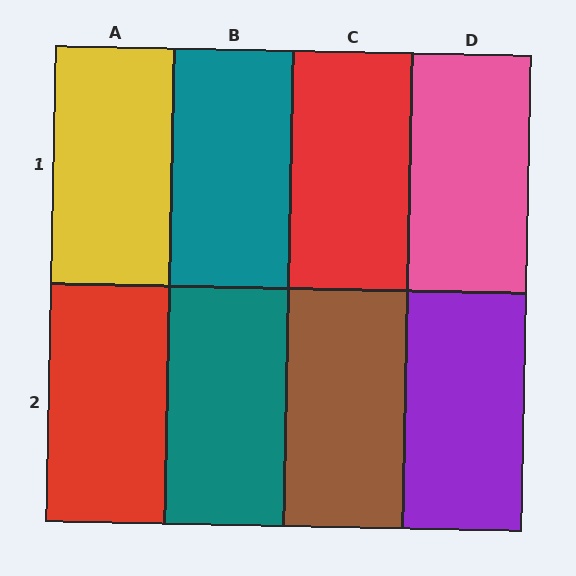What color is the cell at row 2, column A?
Red.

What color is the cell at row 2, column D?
Purple.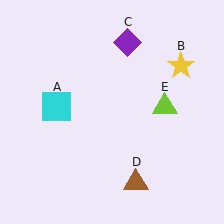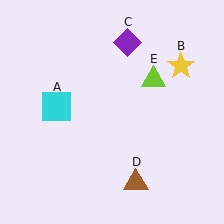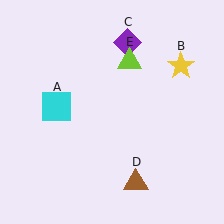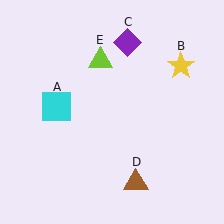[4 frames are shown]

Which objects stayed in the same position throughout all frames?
Cyan square (object A) and yellow star (object B) and purple diamond (object C) and brown triangle (object D) remained stationary.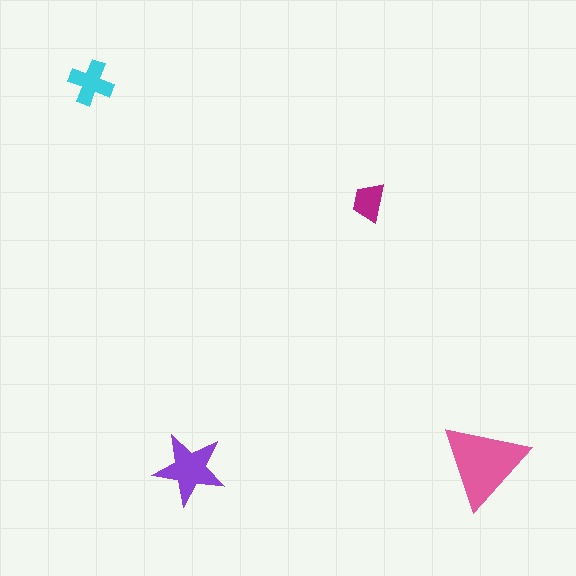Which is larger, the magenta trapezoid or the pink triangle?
The pink triangle.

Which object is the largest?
The pink triangle.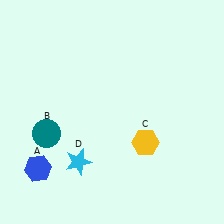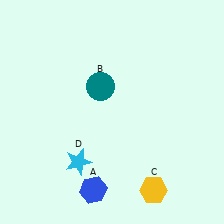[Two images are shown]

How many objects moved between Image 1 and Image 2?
3 objects moved between the two images.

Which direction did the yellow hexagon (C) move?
The yellow hexagon (C) moved down.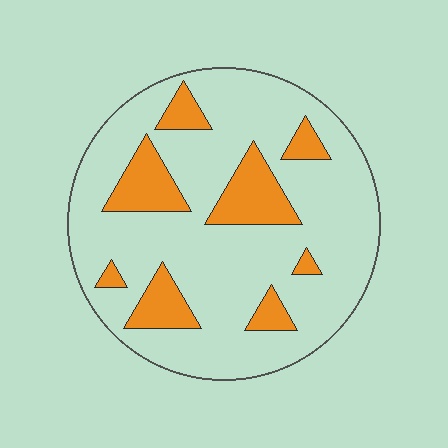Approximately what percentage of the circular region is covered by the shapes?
Approximately 20%.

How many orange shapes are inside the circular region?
8.